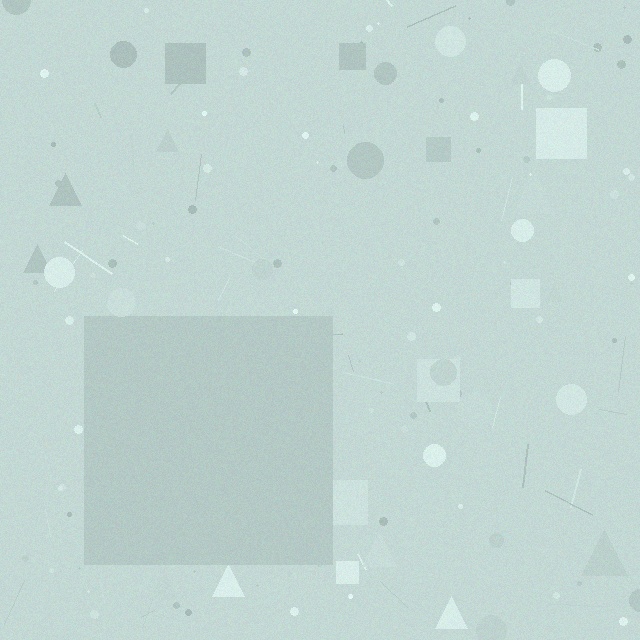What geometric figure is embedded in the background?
A square is embedded in the background.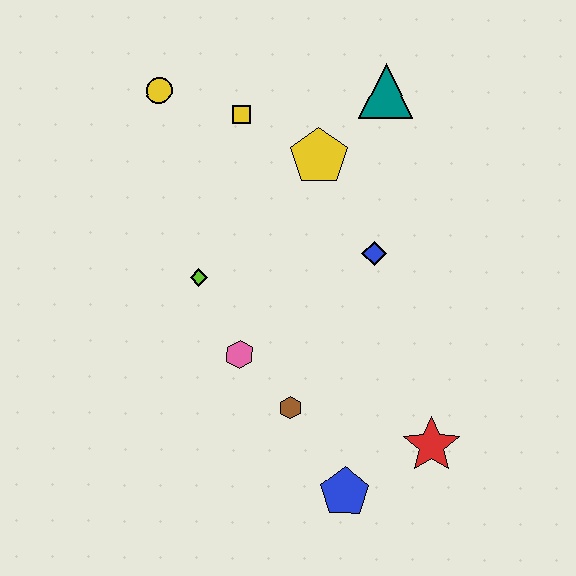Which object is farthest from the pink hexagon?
The teal triangle is farthest from the pink hexagon.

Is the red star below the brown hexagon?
Yes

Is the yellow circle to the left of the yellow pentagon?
Yes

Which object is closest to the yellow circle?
The yellow square is closest to the yellow circle.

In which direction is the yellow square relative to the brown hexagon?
The yellow square is above the brown hexagon.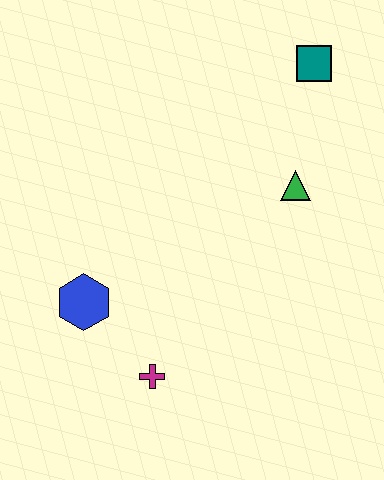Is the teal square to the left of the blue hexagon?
No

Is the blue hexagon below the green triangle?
Yes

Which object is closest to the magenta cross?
The blue hexagon is closest to the magenta cross.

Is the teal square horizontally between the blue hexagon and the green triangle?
No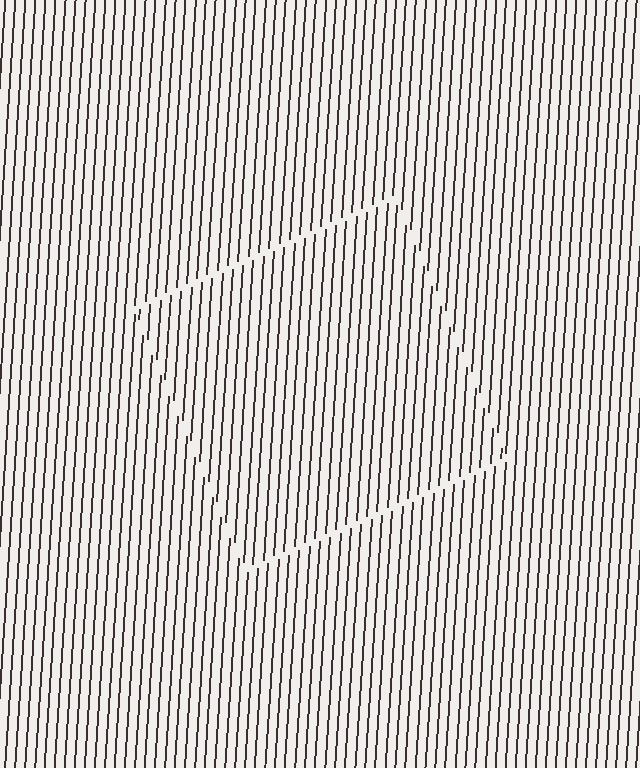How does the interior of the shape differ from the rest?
The interior of the shape contains the same grating, shifted by half a period — the contour is defined by the phase discontinuity where line-ends from the inner and outer gratings abut.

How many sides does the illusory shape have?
4 sides — the line-ends trace a square.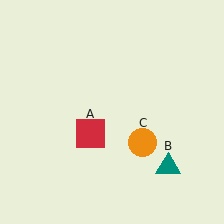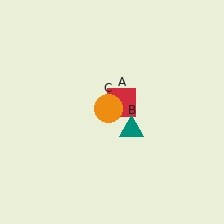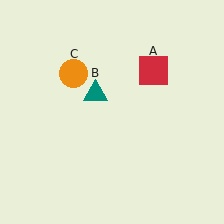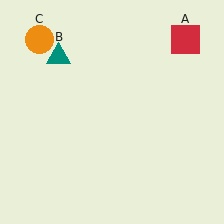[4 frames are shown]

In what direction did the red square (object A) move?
The red square (object A) moved up and to the right.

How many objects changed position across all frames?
3 objects changed position: red square (object A), teal triangle (object B), orange circle (object C).